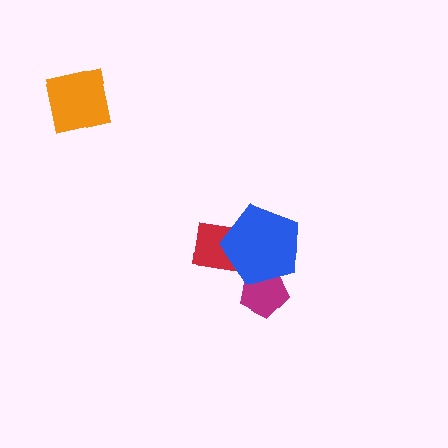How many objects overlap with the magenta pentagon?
2 objects overlap with the magenta pentagon.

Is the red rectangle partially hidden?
Yes, it is partially covered by another shape.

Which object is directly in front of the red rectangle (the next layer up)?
The magenta pentagon is directly in front of the red rectangle.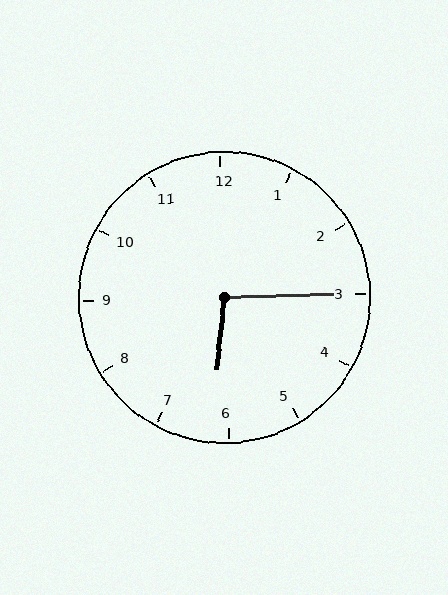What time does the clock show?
6:15.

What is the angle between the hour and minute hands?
Approximately 98 degrees.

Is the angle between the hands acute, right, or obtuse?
It is obtuse.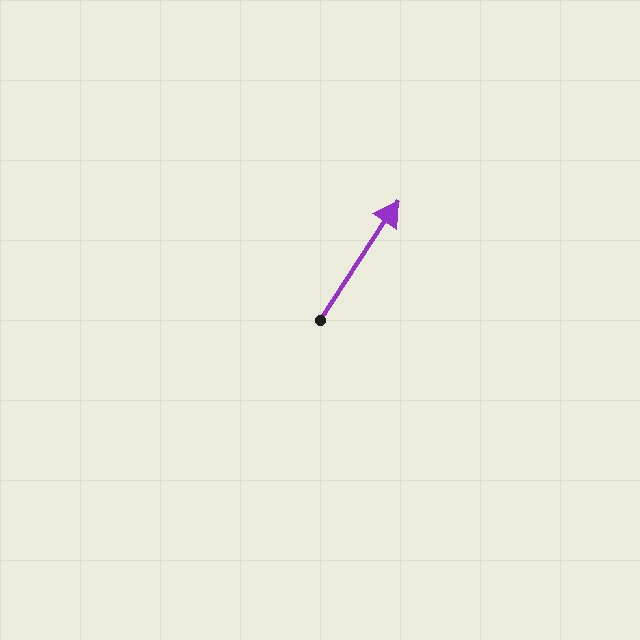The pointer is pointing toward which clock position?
Roughly 1 o'clock.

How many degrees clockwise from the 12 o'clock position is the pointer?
Approximately 33 degrees.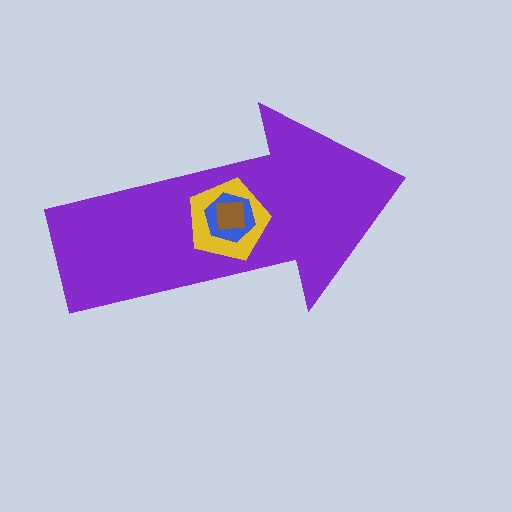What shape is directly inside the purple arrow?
The yellow pentagon.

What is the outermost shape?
The purple arrow.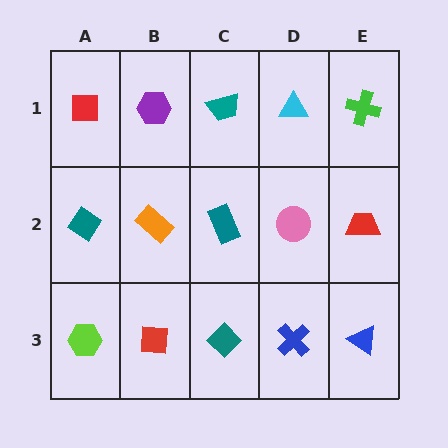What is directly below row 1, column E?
A red trapezoid.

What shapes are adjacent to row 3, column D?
A pink circle (row 2, column D), a teal diamond (row 3, column C), a blue triangle (row 3, column E).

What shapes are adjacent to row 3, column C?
A teal rectangle (row 2, column C), a red square (row 3, column B), a blue cross (row 3, column D).